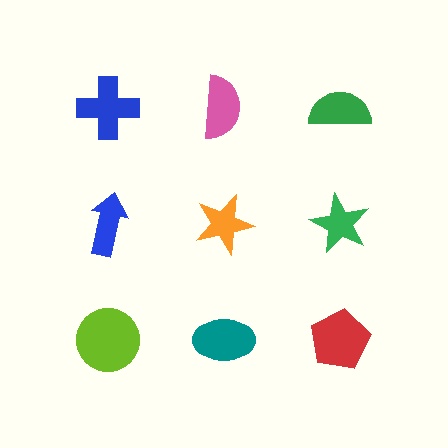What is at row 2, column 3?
A green star.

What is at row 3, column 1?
A lime circle.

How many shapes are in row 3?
3 shapes.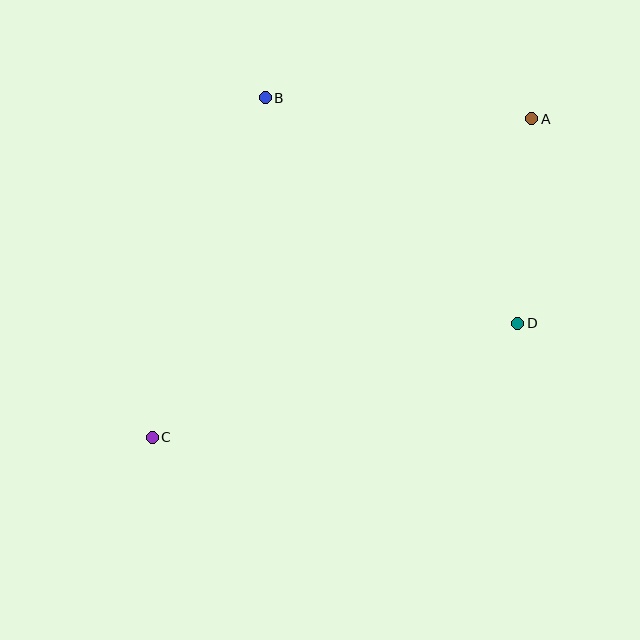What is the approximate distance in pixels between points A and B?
The distance between A and B is approximately 267 pixels.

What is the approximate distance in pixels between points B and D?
The distance between B and D is approximately 338 pixels.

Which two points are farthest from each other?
Points A and C are farthest from each other.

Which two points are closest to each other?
Points A and D are closest to each other.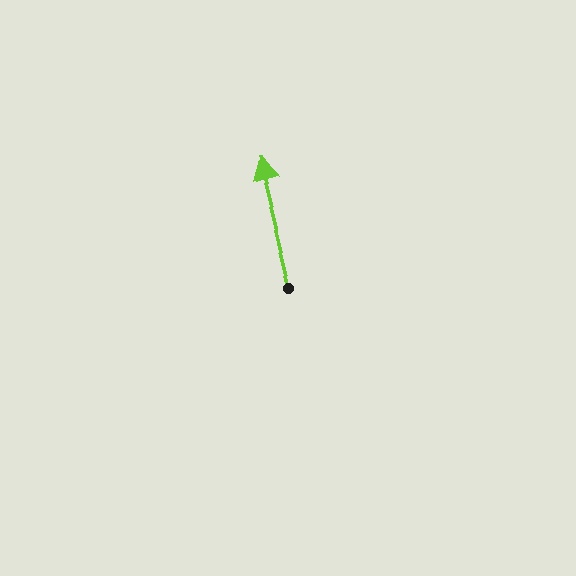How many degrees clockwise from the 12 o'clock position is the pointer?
Approximately 346 degrees.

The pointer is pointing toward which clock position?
Roughly 12 o'clock.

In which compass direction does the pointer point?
North.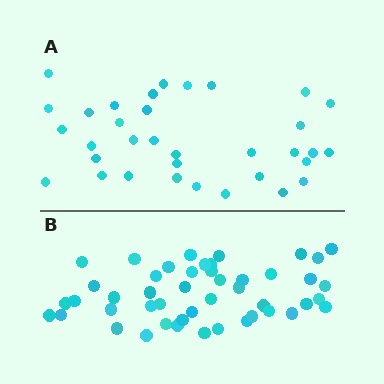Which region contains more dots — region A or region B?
Region B (the bottom region) has more dots.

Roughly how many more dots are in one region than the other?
Region B has approximately 15 more dots than region A.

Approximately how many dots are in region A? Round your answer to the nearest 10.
About 30 dots. (The exact count is 34, which rounds to 30.)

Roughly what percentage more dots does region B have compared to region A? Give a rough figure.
About 40% more.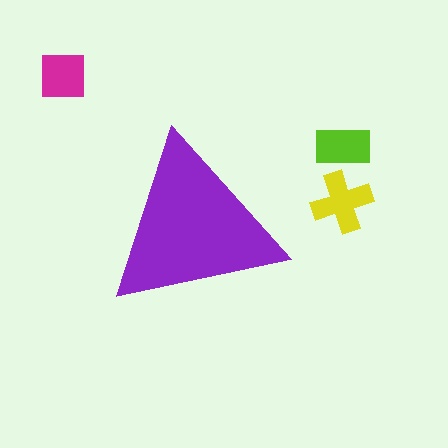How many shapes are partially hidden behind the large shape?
0 shapes are partially hidden.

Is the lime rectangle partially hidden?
No, the lime rectangle is fully visible.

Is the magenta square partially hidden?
No, the magenta square is fully visible.